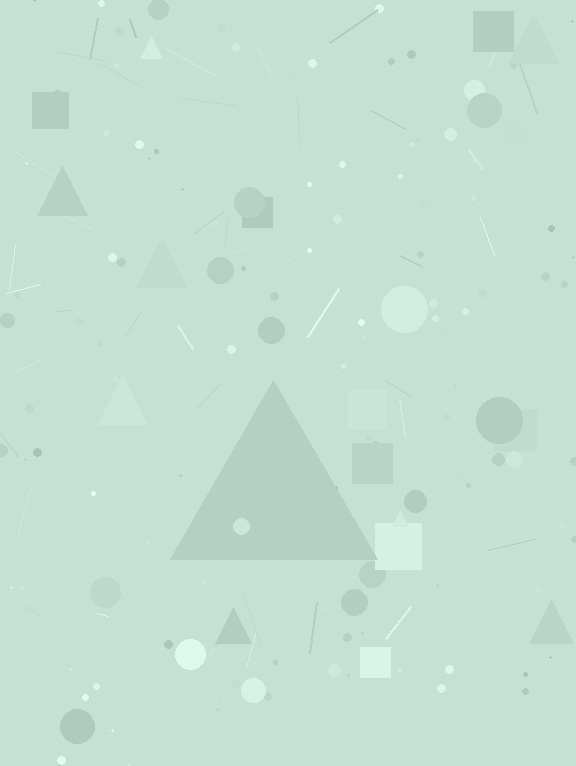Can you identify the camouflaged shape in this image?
The camouflaged shape is a triangle.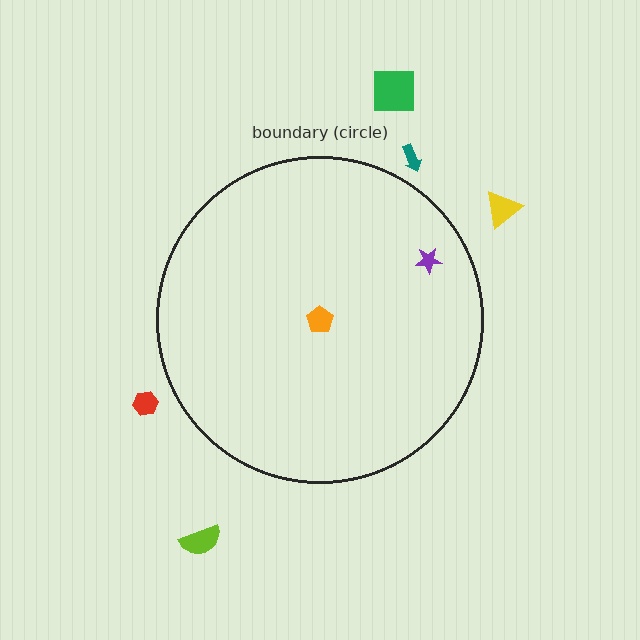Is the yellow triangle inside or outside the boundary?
Outside.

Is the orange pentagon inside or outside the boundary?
Inside.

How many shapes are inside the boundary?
2 inside, 5 outside.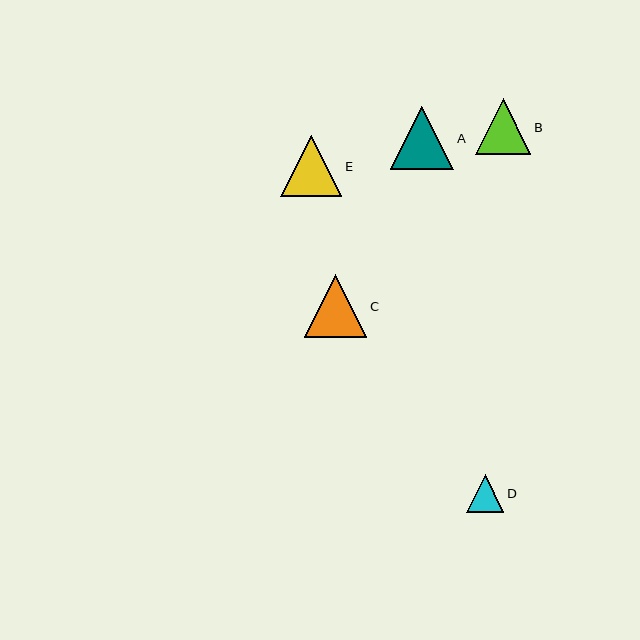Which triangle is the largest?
Triangle A is the largest with a size of approximately 63 pixels.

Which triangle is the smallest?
Triangle D is the smallest with a size of approximately 37 pixels.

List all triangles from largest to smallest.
From largest to smallest: A, C, E, B, D.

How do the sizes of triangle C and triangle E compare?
Triangle C and triangle E are approximately the same size.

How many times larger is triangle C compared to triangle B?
Triangle C is approximately 1.1 times the size of triangle B.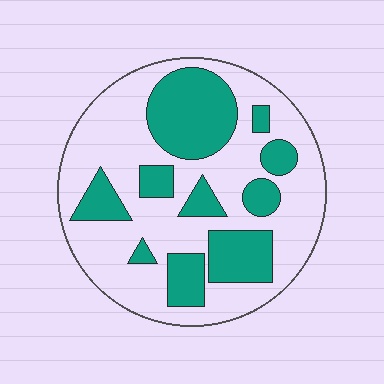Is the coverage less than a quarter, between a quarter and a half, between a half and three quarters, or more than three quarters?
Between a quarter and a half.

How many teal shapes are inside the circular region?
10.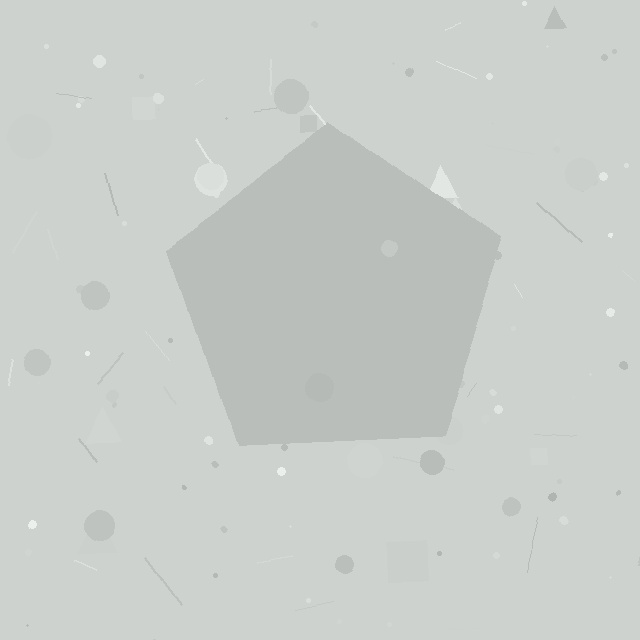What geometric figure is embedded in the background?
A pentagon is embedded in the background.